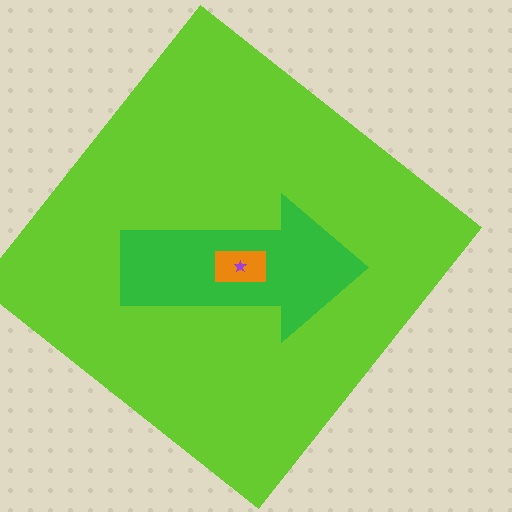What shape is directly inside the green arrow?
The orange rectangle.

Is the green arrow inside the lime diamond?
Yes.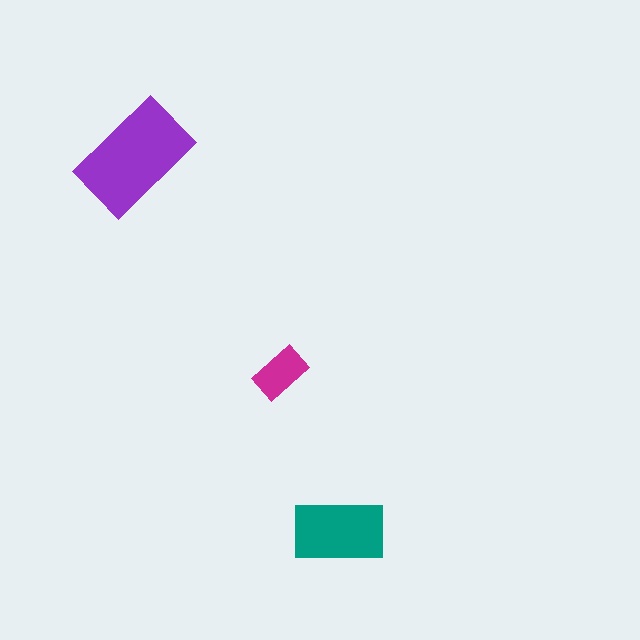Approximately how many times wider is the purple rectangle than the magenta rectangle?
About 2 times wider.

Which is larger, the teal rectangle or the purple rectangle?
The purple one.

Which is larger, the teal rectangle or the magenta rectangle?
The teal one.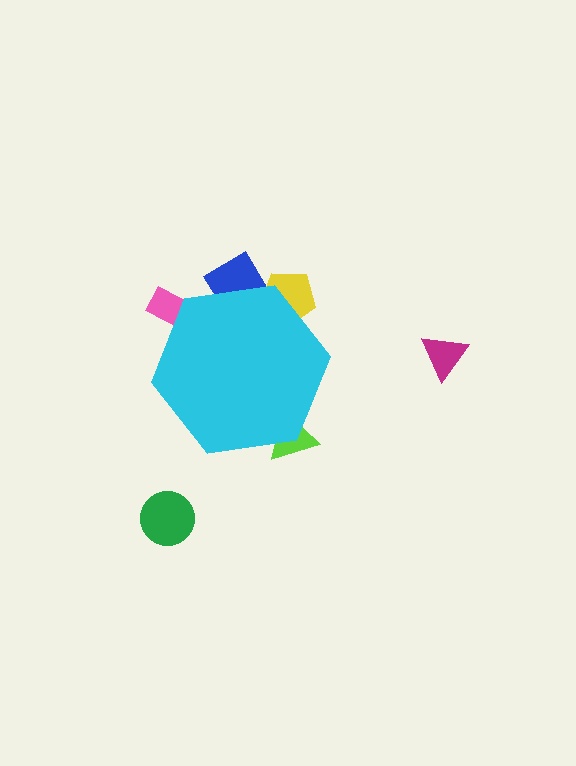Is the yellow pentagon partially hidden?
Yes, the yellow pentagon is partially hidden behind the cyan hexagon.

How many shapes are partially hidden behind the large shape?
4 shapes are partially hidden.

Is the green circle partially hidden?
No, the green circle is fully visible.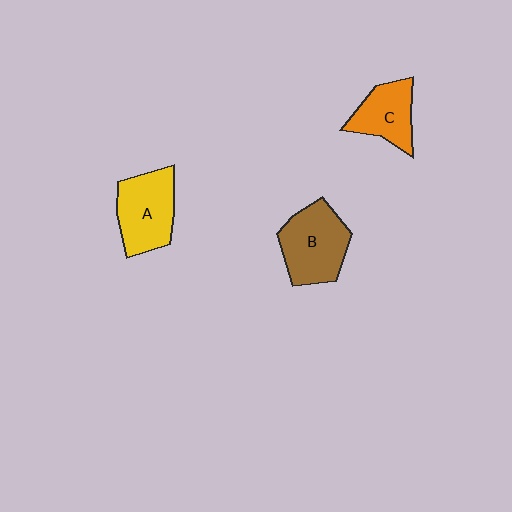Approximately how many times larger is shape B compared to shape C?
Approximately 1.4 times.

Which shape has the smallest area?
Shape C (orange).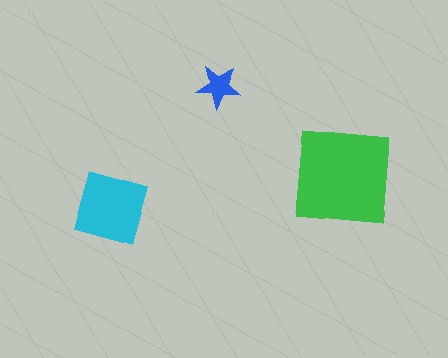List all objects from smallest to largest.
The blue star, the cyan square, the green square.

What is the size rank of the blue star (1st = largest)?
3rd.